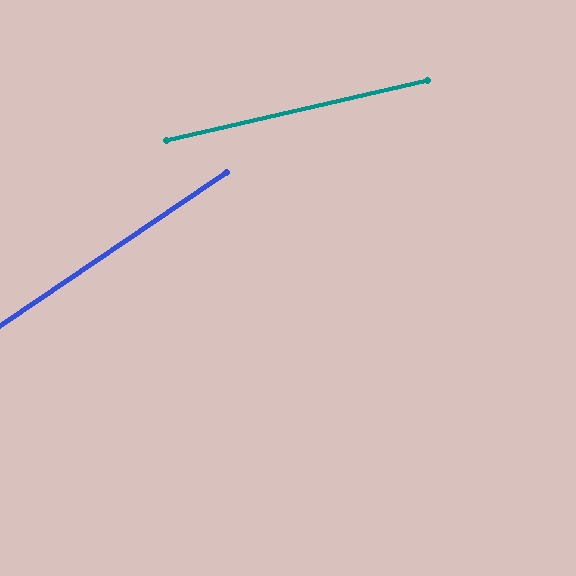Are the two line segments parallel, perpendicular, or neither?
Neither parallel nor perpendicular — they differ by about 21°.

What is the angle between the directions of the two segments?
Approximately 21 degrees.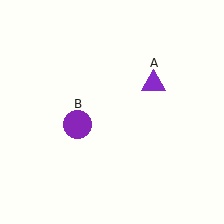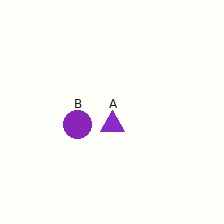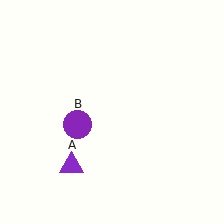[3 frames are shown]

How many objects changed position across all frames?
1 object changed position: purple triangle (object A).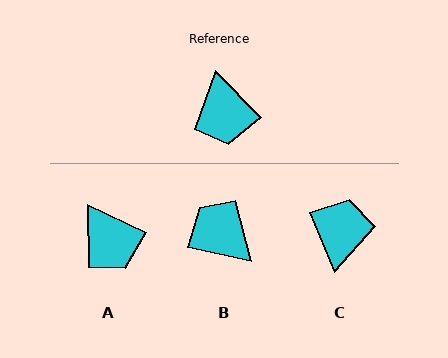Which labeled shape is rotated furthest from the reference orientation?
C, about 158 degrees away.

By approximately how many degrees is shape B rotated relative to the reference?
Approximately 146 degrees clockwise.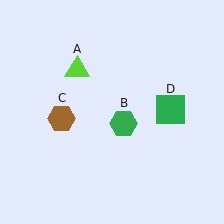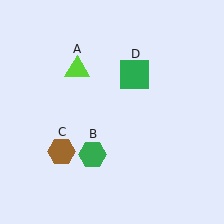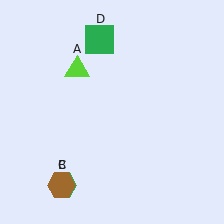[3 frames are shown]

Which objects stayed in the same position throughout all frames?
Lime triangle (object A) remained stationary.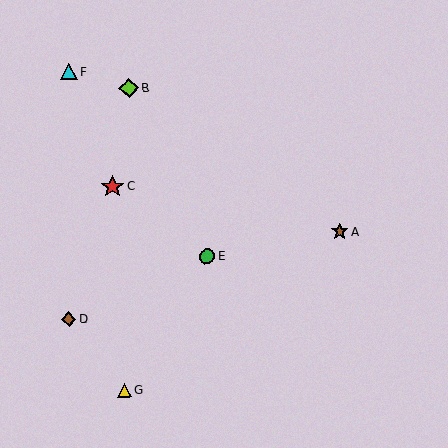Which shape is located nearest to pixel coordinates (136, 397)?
The yellow triangle (labeled G) at (125, 390) is nearest to that location.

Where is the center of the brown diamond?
The center of the brown diamond is at (69, 319).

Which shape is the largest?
The red star (labeled C) is the largest.